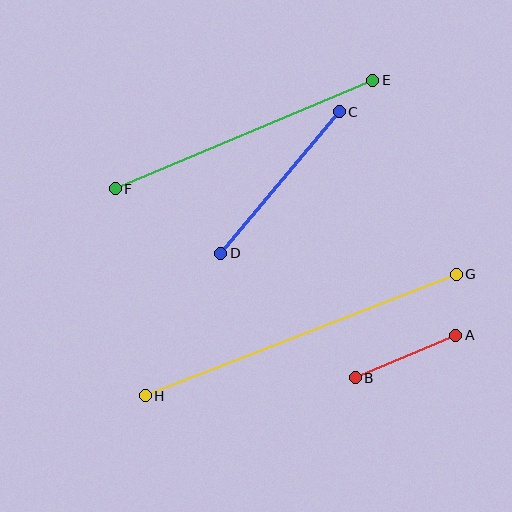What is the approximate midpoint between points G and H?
The midpoint is at approximately (301, 335) pixels.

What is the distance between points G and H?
The distance is approximately 334 pixels.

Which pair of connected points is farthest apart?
Points G and H are farthest apart.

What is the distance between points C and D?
The distance is approximately 184 pixels.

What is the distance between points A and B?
The distance is approximately 109 pixels.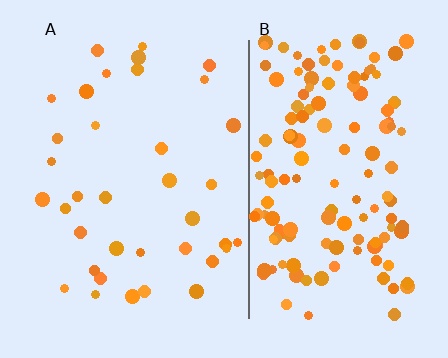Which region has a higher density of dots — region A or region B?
B (the right).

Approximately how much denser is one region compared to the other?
Approximately 3.9× — region B over region A.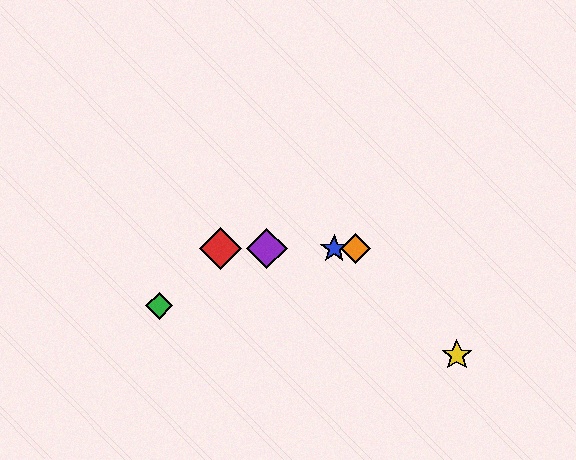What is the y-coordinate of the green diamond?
The green diamond is at y≈305.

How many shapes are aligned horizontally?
4 shapes (the red diamond, the blue star, the purple diamond, the orange diamond) are aligned horizontally.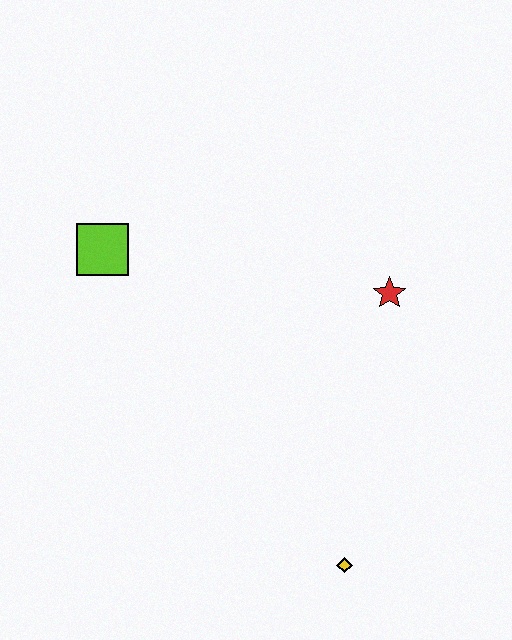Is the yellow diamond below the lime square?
Yes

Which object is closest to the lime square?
The red star is closest to the lime square.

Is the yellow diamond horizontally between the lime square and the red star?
Yes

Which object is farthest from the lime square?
The yellow diamond is farthest from the lime square.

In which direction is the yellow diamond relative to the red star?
The yellow diamond is below the red star.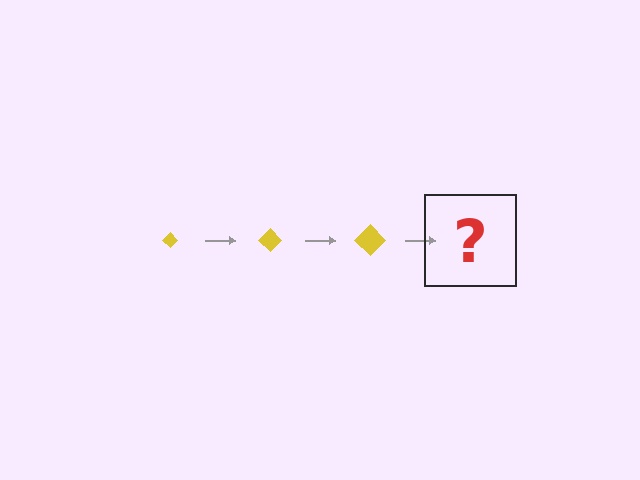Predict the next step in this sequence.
The next step is a yellow diamond, larger than the previous one.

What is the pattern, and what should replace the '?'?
The pattern is that the diamond gets progressively larger each step. The '?' should be a yellow diamond, larger than the previous one.